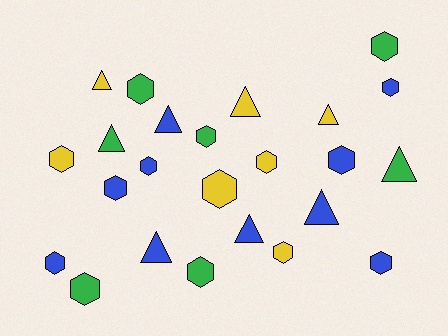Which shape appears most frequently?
Hexagon, with 15 objects.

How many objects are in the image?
There are 24 objects.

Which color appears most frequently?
Blue, with 10 objects.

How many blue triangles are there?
There are 4 blue triangles.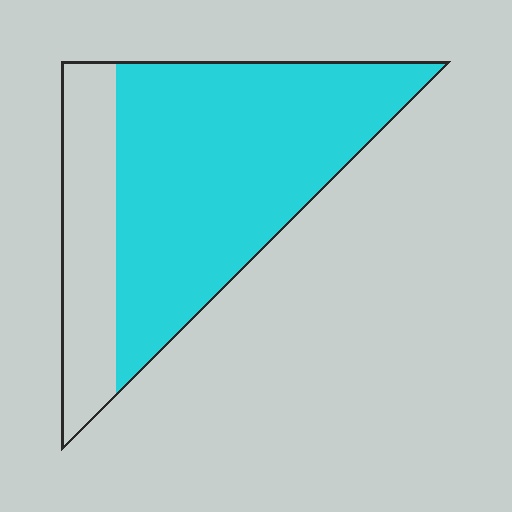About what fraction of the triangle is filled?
About three quarters (3/4).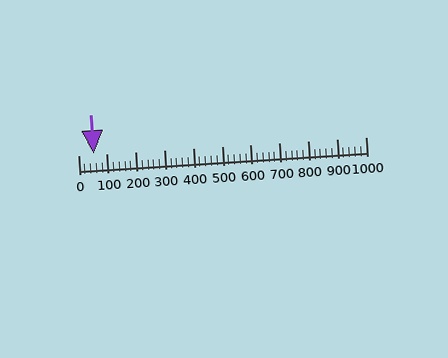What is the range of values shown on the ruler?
The ruler shows values from 0 to 1000.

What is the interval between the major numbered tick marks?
The major tick marks are spaced 100 units apart.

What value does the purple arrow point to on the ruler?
The purple arrow points to approximately 55.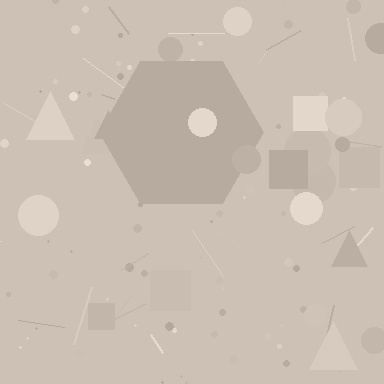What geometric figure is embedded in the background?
A hexagon is embedded in the background.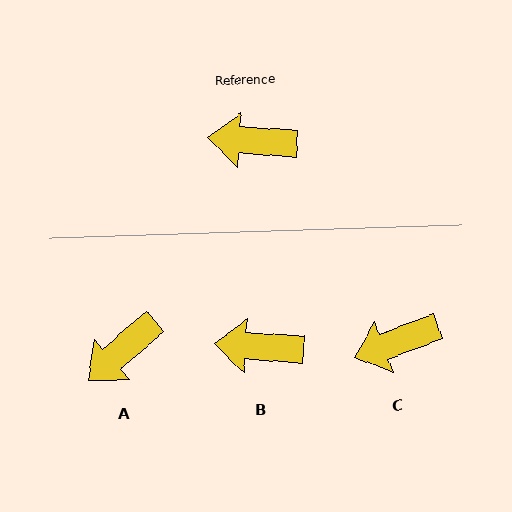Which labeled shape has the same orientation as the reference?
B.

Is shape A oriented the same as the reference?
No, it is off by about 45 degrees.